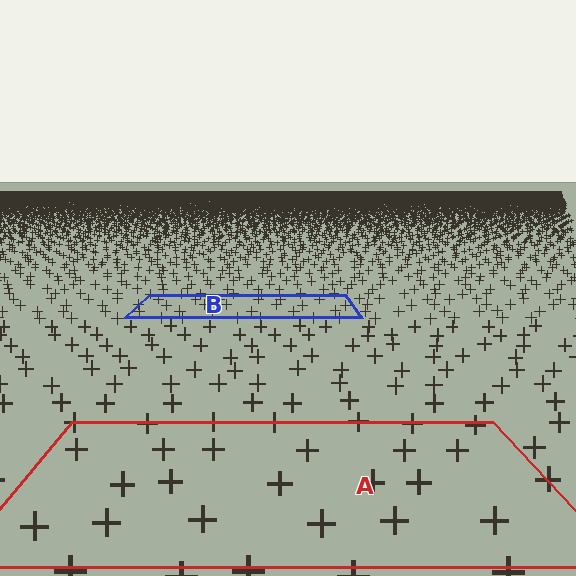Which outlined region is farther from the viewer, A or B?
Region B is farther from the viewer — the texture elements inside it appear smaller and more densely packed.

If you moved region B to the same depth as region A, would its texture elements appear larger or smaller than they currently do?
They would appear larger. At a closer depth, the same texture elements are projected at a bigger on-screen size.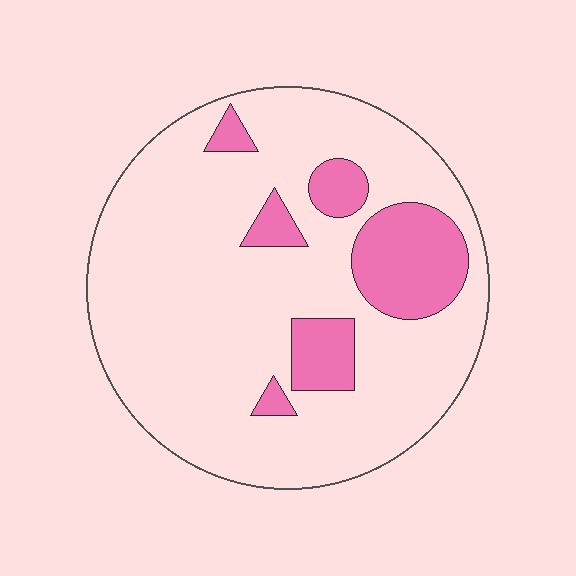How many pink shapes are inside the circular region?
6.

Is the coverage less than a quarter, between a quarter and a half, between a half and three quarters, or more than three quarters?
Less than a quarter.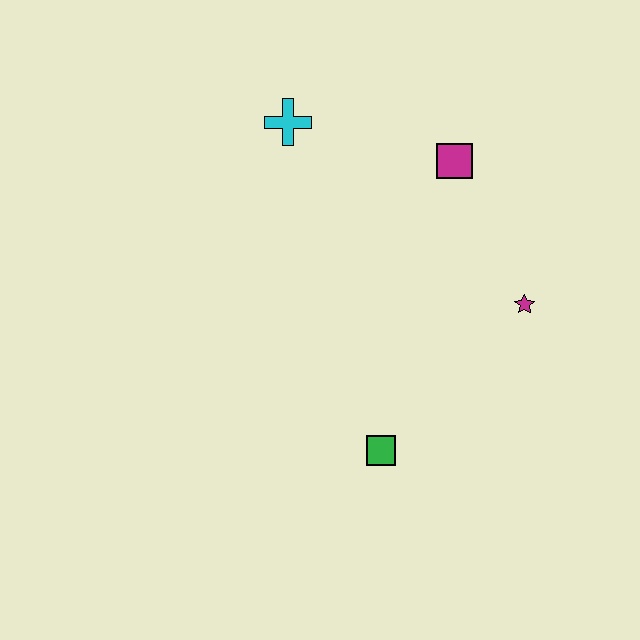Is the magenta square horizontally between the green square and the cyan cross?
No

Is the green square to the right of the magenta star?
No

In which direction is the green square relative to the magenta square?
The green square is below the magenta square.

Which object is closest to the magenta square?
The magenta star is closest to the magenta square.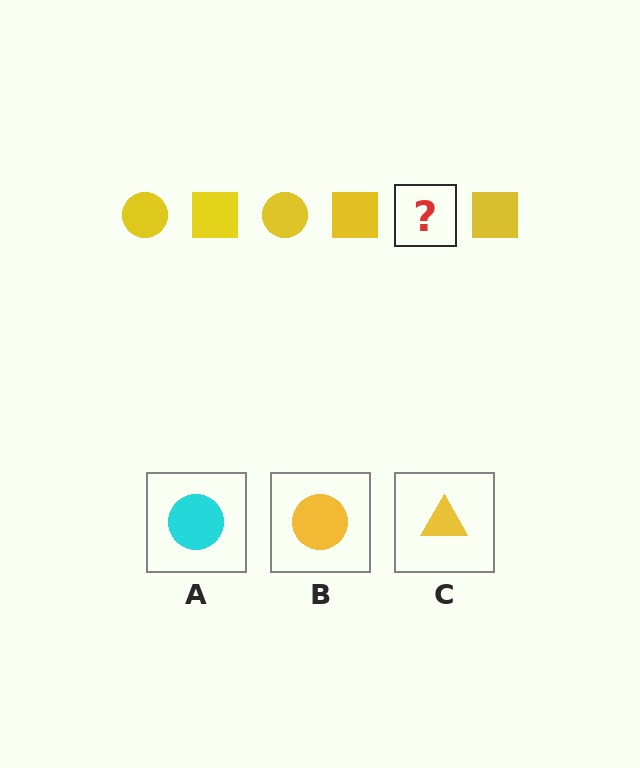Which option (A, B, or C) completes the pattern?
B.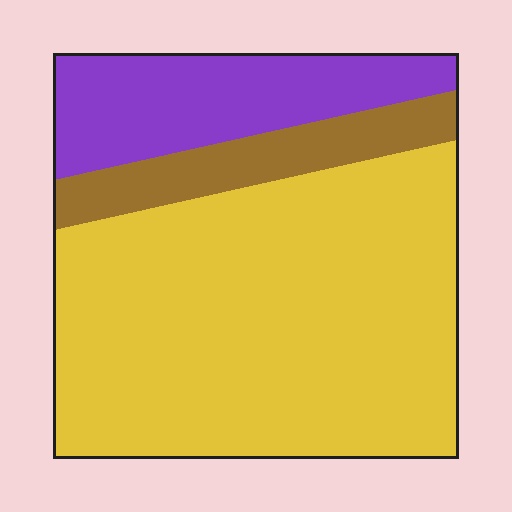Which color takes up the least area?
Brown, at roughly 10%.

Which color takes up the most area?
Yellow, at roughly 70%.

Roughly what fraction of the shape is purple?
Purple covers about 20% of the shape.